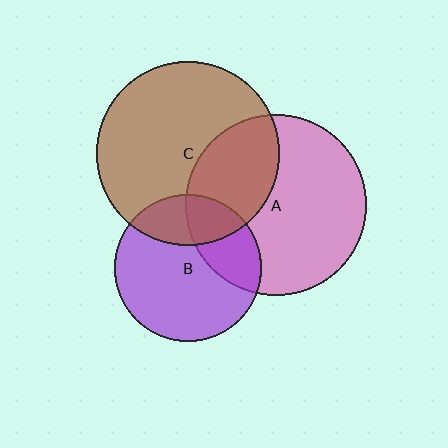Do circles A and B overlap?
Yes.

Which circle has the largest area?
Circle C (brown).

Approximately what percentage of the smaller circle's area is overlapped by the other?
Approximately 30%.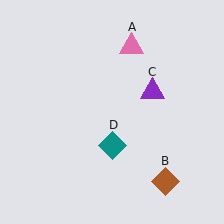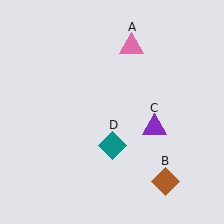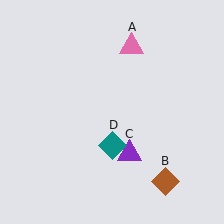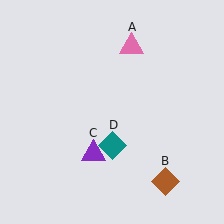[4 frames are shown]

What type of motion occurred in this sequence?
The purple triangle (object C) rotated clockwise around the center of the scene.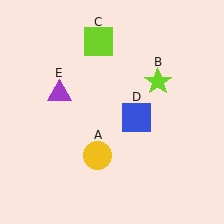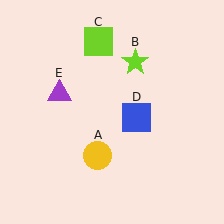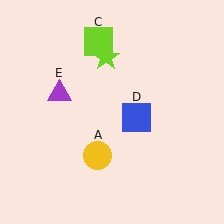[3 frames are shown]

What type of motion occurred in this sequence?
The lime star (object B) rotated counterclockwise around the center of the scene.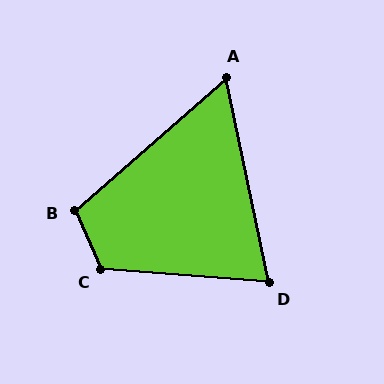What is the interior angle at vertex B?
Approximately 106 degrees (obtuse).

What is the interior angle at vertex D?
Approximately 74 degrees (acute).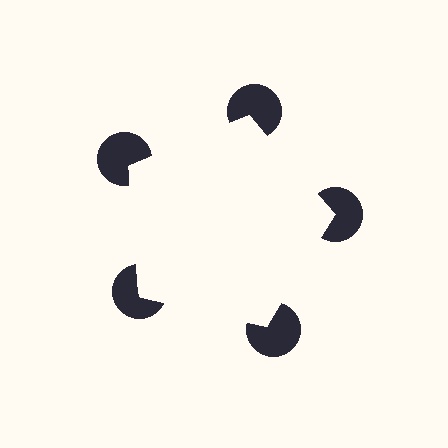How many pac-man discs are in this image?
There are 5 — one at each vertex of the illusory pentagon.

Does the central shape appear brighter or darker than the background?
It typically appears slightly brighter than the background, even though no actual brightness change is drawn.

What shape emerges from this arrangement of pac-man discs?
An illusory pentagon — its edges are inferred from the aligned wedge cuts in the pac-man discs, not physically drawn.